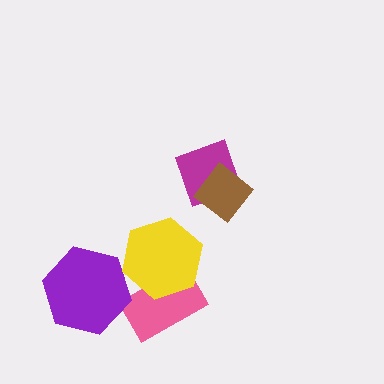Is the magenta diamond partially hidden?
Yes, it is partially covered by another shape.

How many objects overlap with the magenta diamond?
1 object overlaps with the magenta diamond.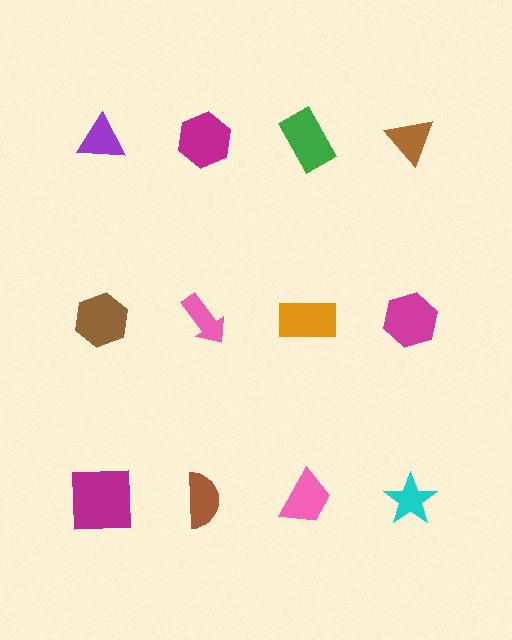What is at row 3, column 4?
A cyan star.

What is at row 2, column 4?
A magenta hexagon.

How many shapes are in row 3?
4 shapes.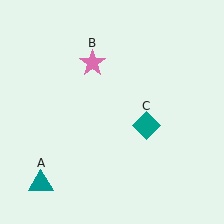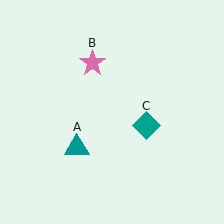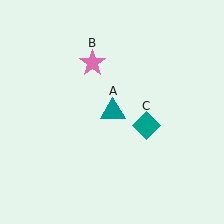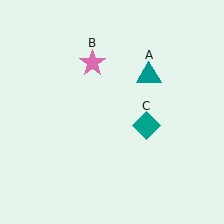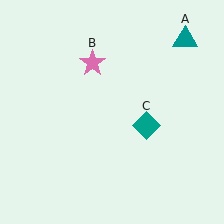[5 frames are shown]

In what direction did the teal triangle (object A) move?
The teal triangle (object A) moved up and to the right.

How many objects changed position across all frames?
1 object changed position: teal triangle (object A).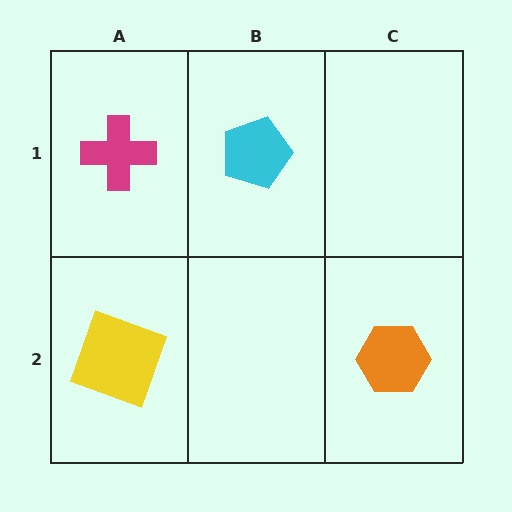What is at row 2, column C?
An orange hexagon.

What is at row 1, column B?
A cyan pentagon.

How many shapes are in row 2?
2 shapes.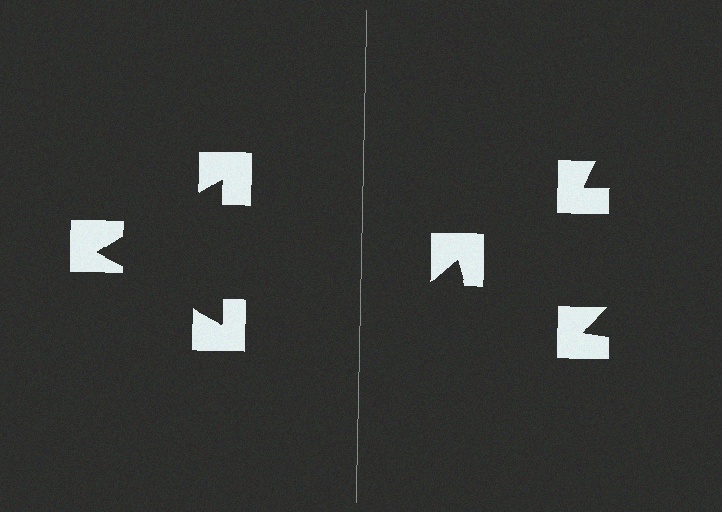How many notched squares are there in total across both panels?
6 — 3 on each side.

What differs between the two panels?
The notched squares are positioned identically on both sides; only the wedge orientations differ. On the left they align to a triangle; on the right they are misaligned.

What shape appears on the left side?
An illusory triangle.